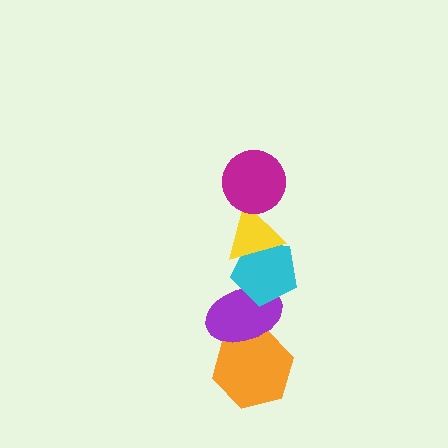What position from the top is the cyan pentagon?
The cyan pentagon is 3rd from the top.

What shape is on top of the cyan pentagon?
The yellow triangle is on top of the cyan pentagon.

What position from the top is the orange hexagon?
The orange hexagon is 5th from the top.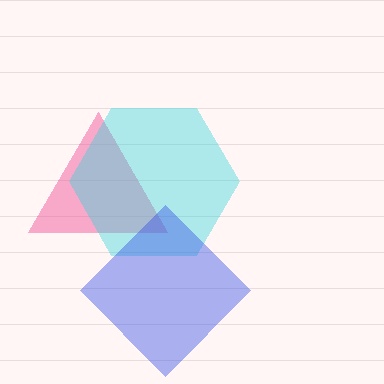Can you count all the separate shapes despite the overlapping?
Yes, there are 3 separate shapes.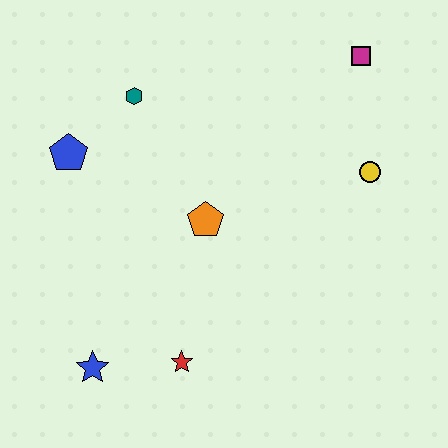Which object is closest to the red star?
The blue star is closest to the red star.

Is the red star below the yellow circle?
Yes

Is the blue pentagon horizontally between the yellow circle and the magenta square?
No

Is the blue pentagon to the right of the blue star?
No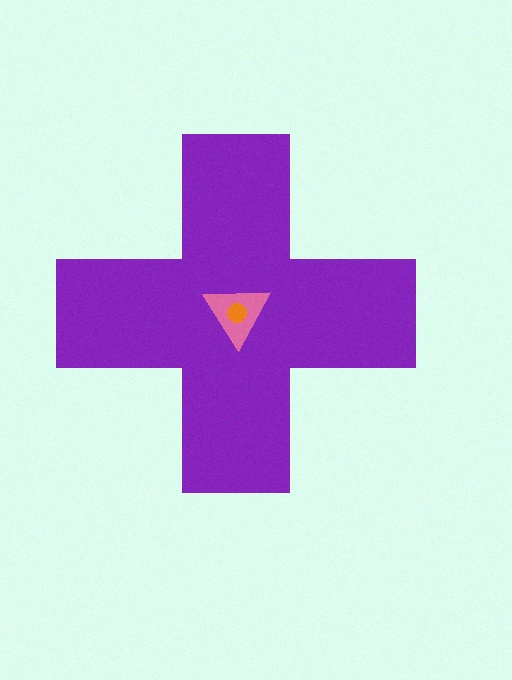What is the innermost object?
The orange circle.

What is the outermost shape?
The purple cross.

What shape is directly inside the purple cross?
The pink triangle.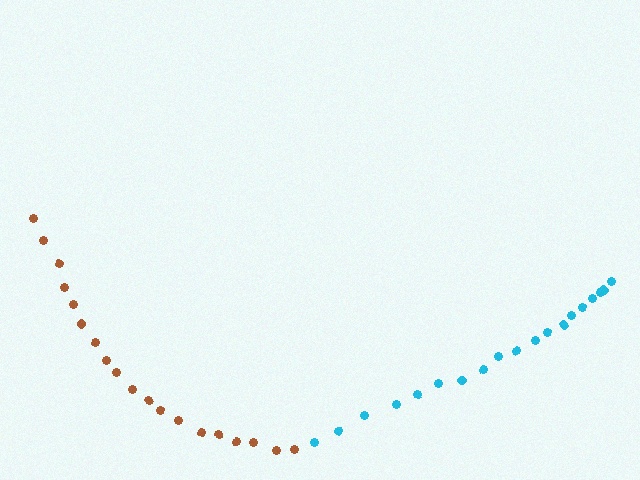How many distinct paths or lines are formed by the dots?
There are 2 distinct paths.